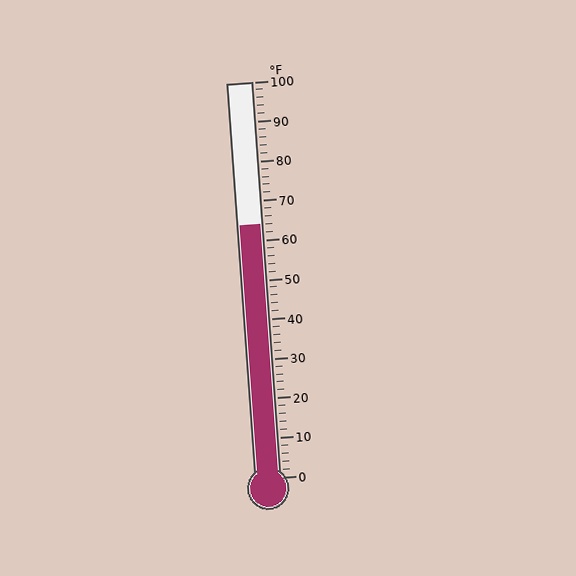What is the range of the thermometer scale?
The thermometer scale ranges from 0°F to 100°F.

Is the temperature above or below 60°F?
The temperature is above 60°F.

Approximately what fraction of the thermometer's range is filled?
The thermometer is filled to approximately 65% of its range.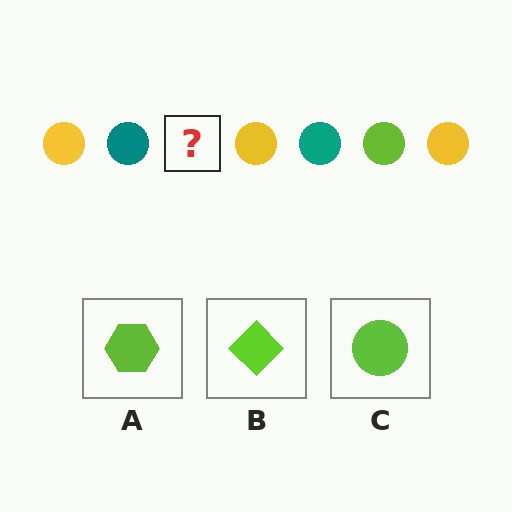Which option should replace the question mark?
Option C.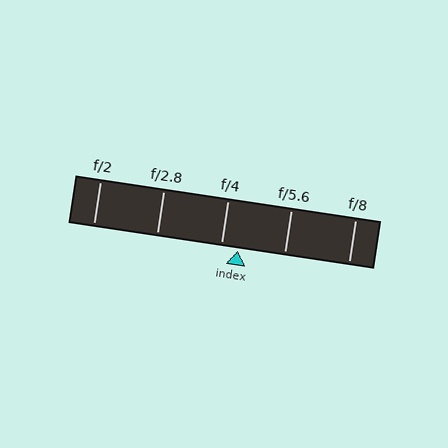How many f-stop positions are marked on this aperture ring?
There are 5 f-stop positions marked.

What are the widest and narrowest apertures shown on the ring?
The widest aperture shown is f/2 and the narrowest is f/8.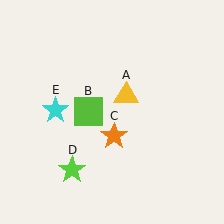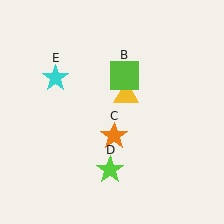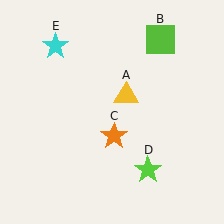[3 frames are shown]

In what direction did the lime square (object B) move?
The lime square (object B) moved up and to the right.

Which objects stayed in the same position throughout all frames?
Yellow triangle (object A) and orange star (object C) remained stationary.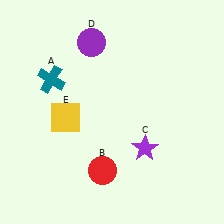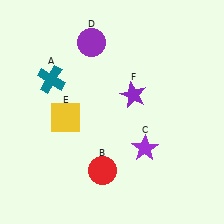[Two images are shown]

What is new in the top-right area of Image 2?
A purple star (F) was added in the top-right area of Image 2.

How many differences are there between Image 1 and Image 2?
There is 1 difference between the two images.